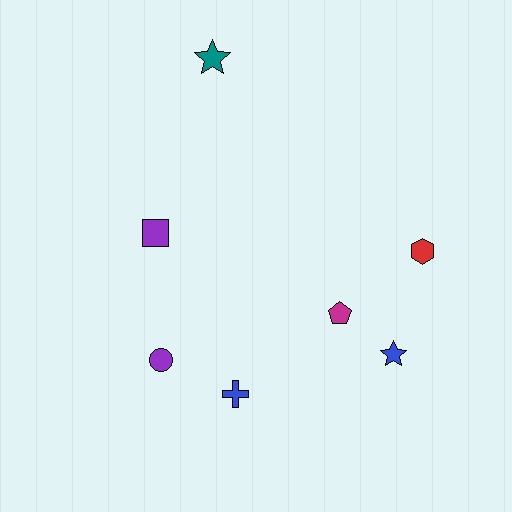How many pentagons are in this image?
There is 1 pentagon.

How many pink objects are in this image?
There are no pink objects.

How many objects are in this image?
There are 7 objects.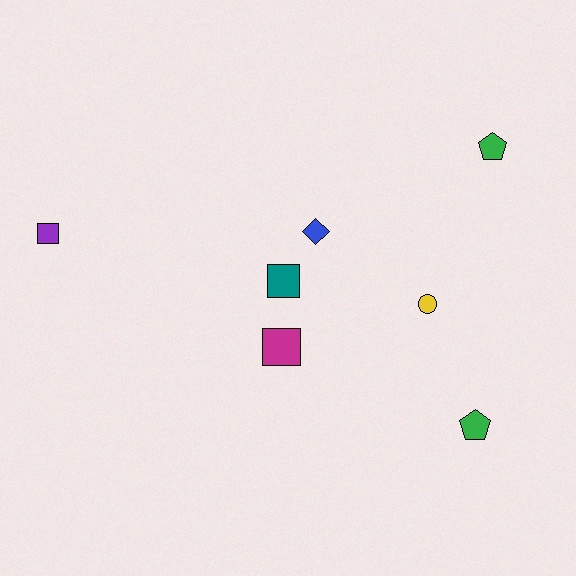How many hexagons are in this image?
There are no hexagons.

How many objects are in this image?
There are 7 objects.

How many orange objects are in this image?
There are no orange objects.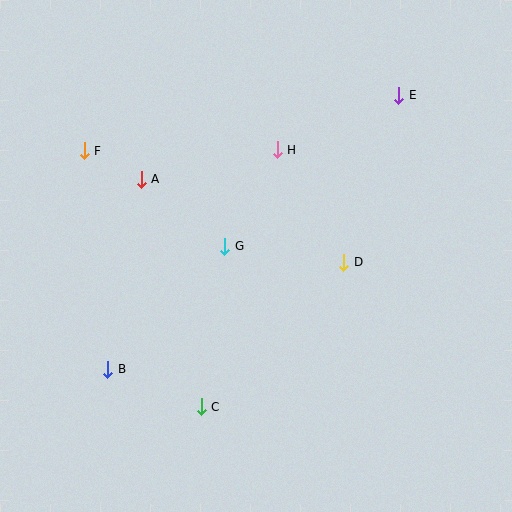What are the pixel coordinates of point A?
Point A is at (141, 179).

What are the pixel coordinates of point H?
Point H is at (277, 150).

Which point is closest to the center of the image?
Point G at (225, 246) is closest to the center.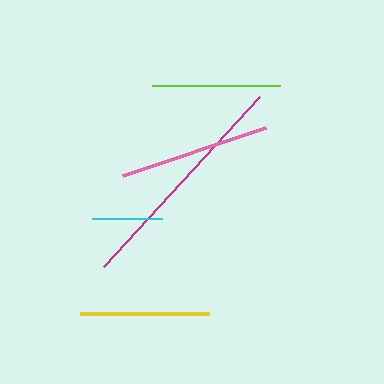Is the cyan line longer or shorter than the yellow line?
The yellow line is longer than the cyan line.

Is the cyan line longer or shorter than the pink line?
The pink line is longer than the cyan line.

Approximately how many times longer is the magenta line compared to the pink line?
The magenta line is approximately 1.5 times the length of the pink line.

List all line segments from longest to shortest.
From longest to shortest: magenta, pink, yellow, lime, cyan.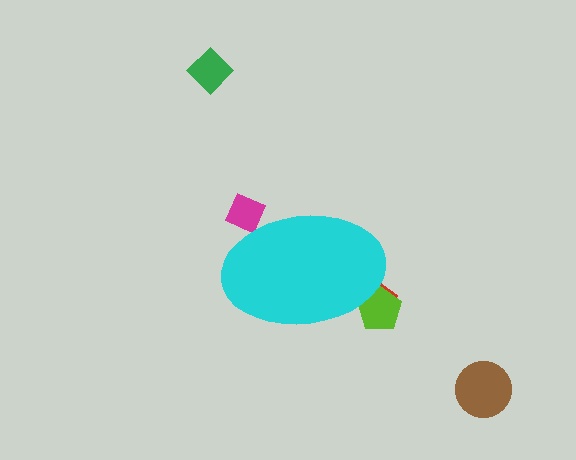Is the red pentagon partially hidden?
Yes, the red pentagon is partially hidden behind the cyan ellipse.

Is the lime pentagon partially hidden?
Yes, the lime pentagon is partially hidden behind the cyan ellipse.